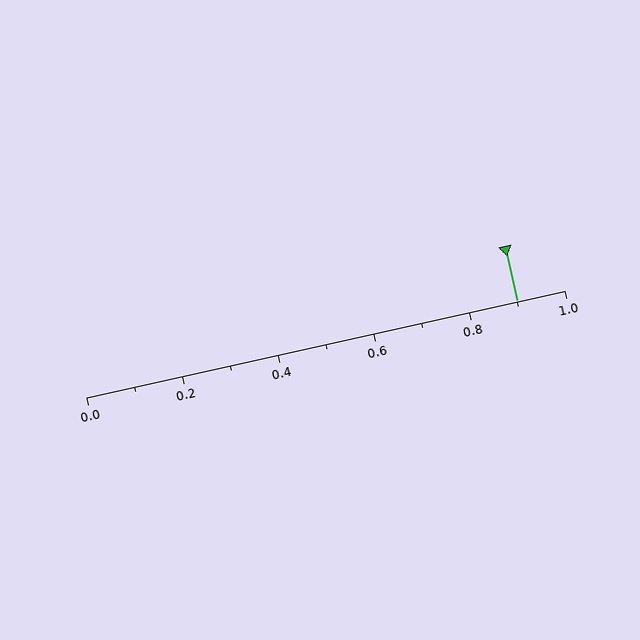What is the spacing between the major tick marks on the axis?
The major ticks are spaced 0.2 apart.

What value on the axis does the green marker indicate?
The marker indicates approximately 0.9.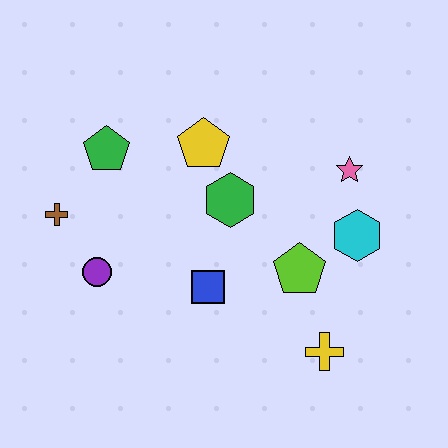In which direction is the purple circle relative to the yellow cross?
The purple circle is to the left of the yellow cross.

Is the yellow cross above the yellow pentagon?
No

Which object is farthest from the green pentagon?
The yellow cross is farthest from the green pentagon.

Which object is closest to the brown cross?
The purple circle is closest to the brown cross.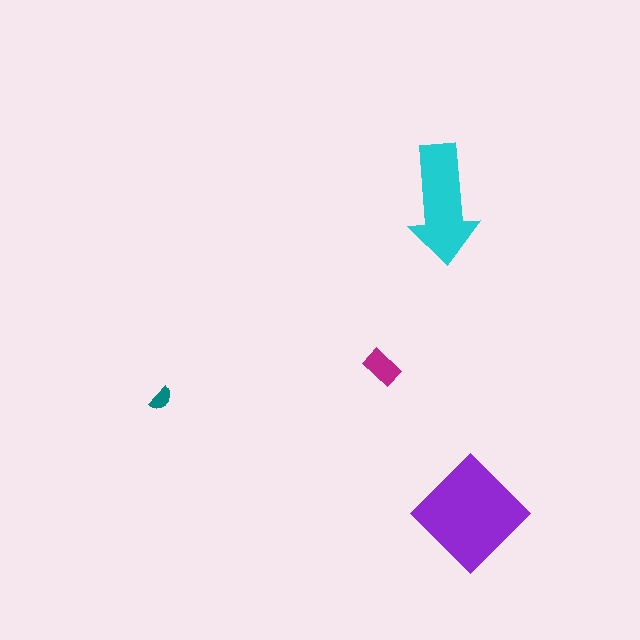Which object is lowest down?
The purple diamond is bottommost.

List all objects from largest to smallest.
The purple diamond, the cyan arrow, the magenta rectangle, the teal semicircle.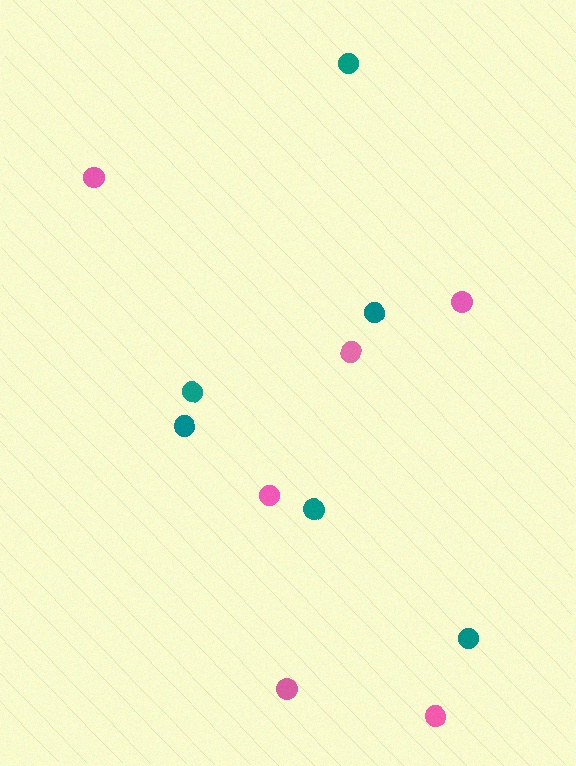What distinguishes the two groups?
There are 2 groups: one group of teal circles (6) and one group of pink circles (6).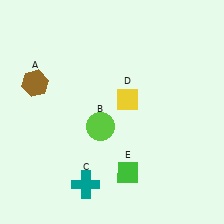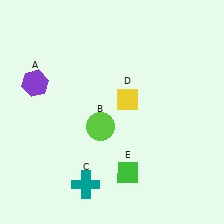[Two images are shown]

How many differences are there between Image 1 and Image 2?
There is 1 difference between the two images.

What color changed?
The hexagon (A) changed from brown in Image 1 to purple in Image 2.